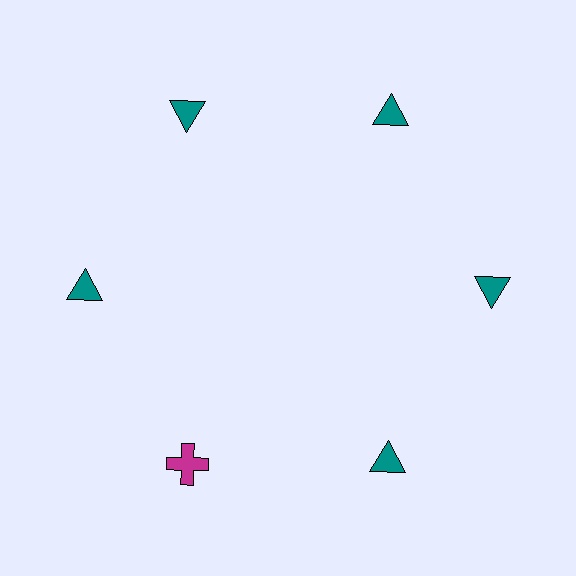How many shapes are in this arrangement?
There are 6 shapes arranged in a ring pattern.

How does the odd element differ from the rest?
It differs in both color (magenta instead of teal) and shape (cross instead of triangle).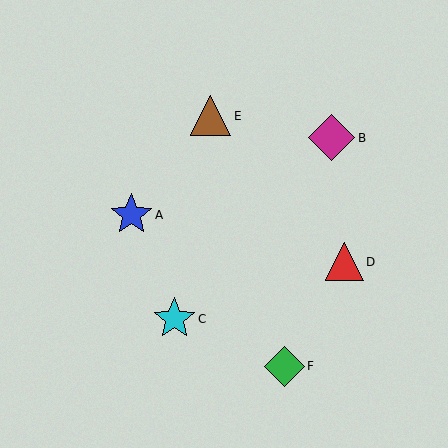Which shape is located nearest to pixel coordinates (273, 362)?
The green diamond (labeled F) at (284, 366) is nearest to that location.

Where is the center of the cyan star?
The center of the cyan star is at (174, 319).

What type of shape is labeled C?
Shape C is a cyan star.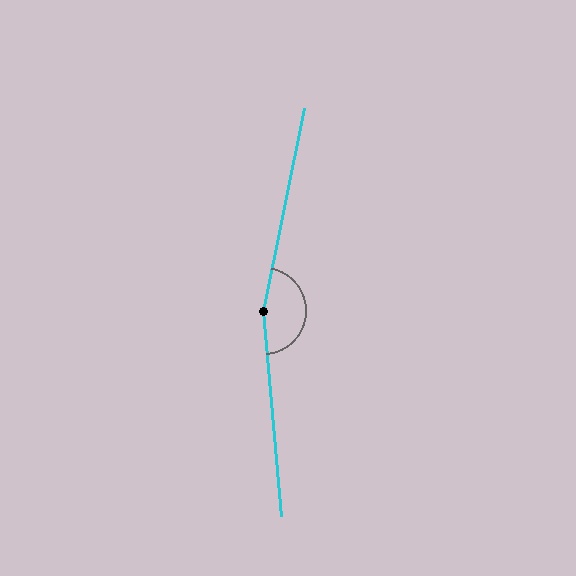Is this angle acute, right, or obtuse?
It is obtuse.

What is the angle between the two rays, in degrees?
Approximately 164 degrees.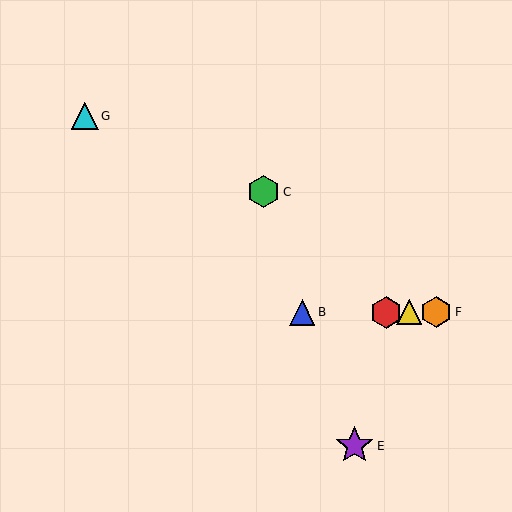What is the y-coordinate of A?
Object A is at y≈312.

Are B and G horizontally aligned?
No, B is at y≈312 and G is at y≈116.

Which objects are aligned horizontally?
Objects A, B, D, F are aligned horizontally.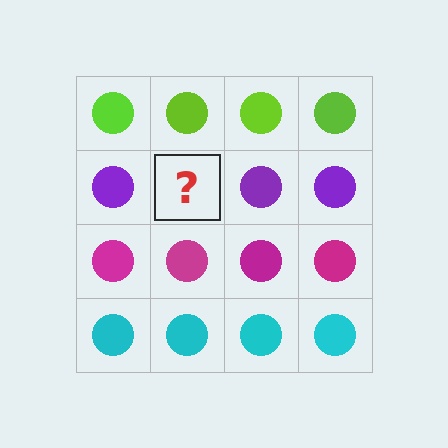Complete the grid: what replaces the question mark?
The question mark should be replaced with a purple circle.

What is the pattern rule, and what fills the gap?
The rule is that each row has a consistent color. The gap should be filled with a purple circle.